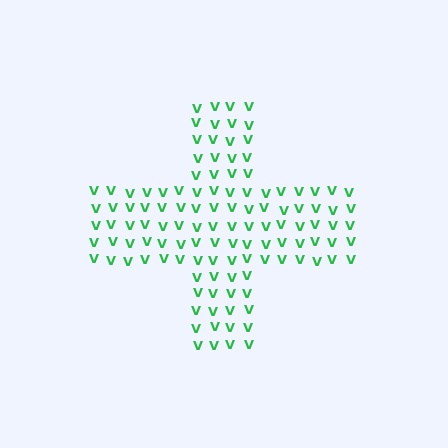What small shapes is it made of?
It is made of small letter V's.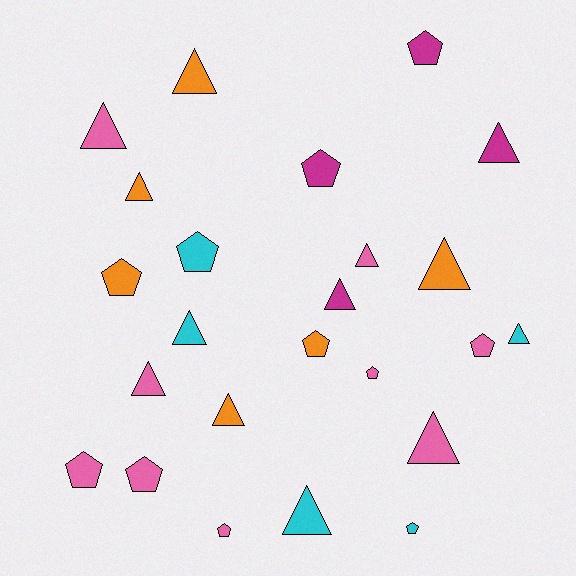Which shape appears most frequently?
Triangle, with 13 objects.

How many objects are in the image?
There are 24 objects.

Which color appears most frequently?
Pink, with 9 objects.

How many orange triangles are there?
There are 4 orange triangles.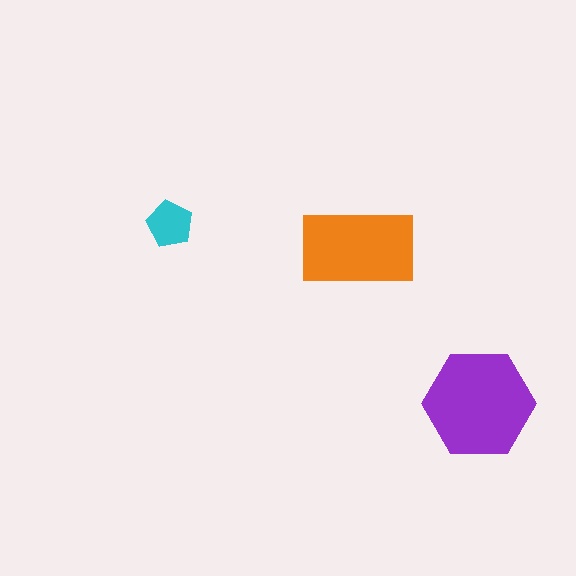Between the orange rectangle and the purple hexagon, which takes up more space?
The purple hexagon.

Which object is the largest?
The purple hexagon.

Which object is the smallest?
The cyan pentagon.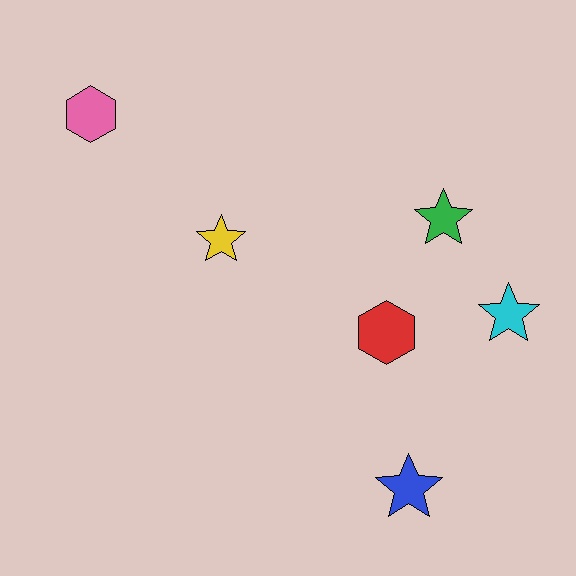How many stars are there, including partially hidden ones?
There are 4 stars.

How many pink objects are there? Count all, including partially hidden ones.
There is 1 pink object.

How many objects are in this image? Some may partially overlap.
There are 6 objects.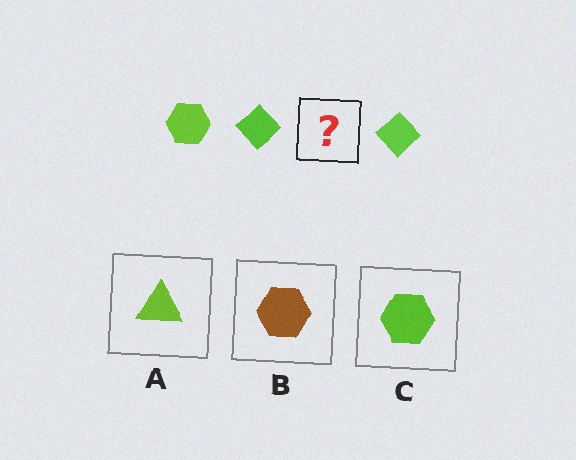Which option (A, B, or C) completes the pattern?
C.